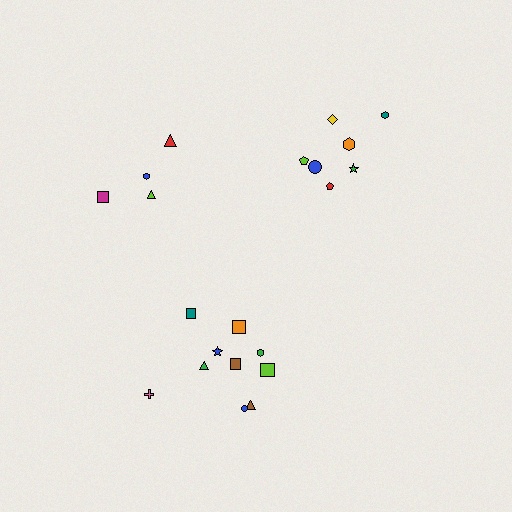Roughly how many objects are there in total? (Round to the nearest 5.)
Roughly 20 objects in total.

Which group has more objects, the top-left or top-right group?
The top-right group.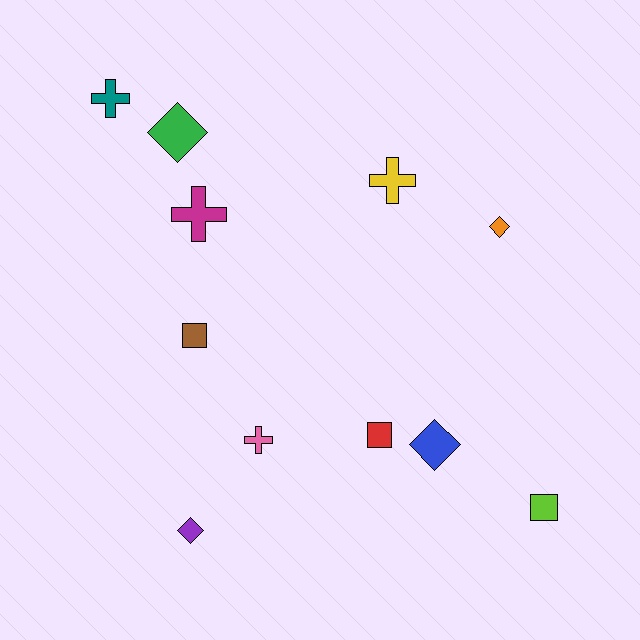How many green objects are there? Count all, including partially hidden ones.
There is 1 green object.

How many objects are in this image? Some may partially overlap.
There are 11 objects.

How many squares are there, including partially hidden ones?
There are 3 squares.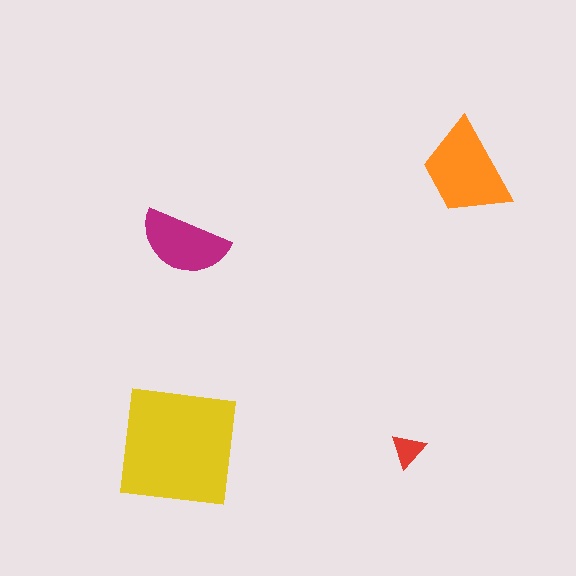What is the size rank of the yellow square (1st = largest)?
1st.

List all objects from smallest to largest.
The red triangle, the magenta semicircle, the orange trapezoid, the yellow square.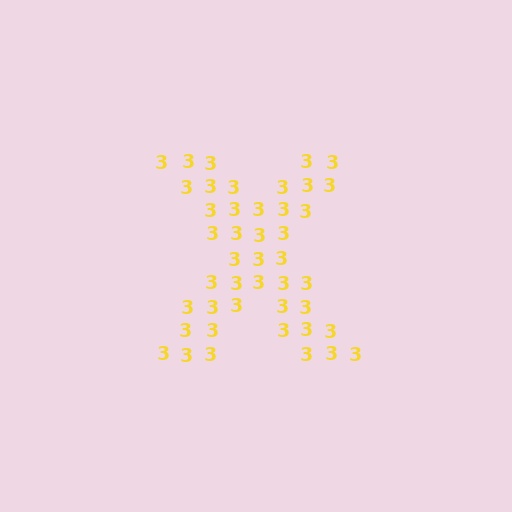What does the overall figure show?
The overall figure shows the letter X.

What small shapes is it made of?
It is made of small digit 3's.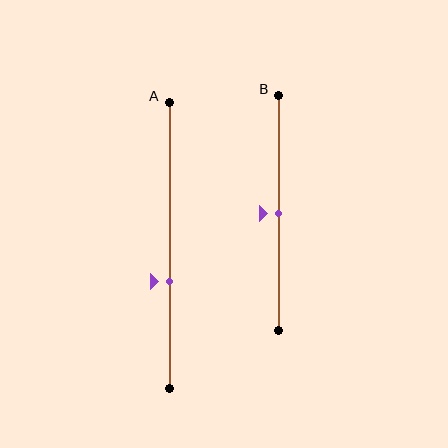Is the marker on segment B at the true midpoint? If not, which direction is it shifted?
Yes, the marker on segment B is at the true midpoint.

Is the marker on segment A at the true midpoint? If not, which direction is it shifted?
No, the marker on segment A is shifted downward by about 13% of the segment length.